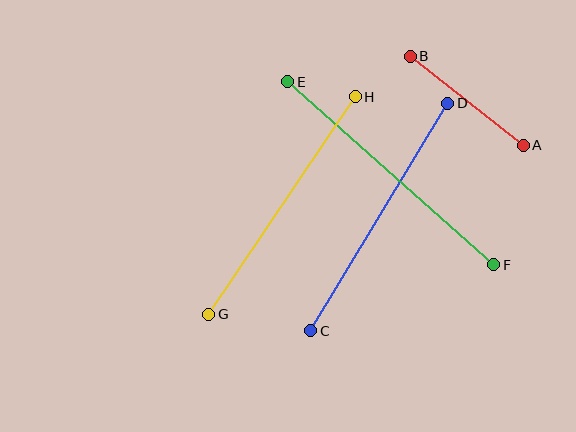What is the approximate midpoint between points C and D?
The midpoint is at approximately (379, 217) pixels.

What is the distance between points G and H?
The distance is approximately 262 pixels.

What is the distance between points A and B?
The distance is approximately 144 pixels.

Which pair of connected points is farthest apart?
Points E and F are farthest apart.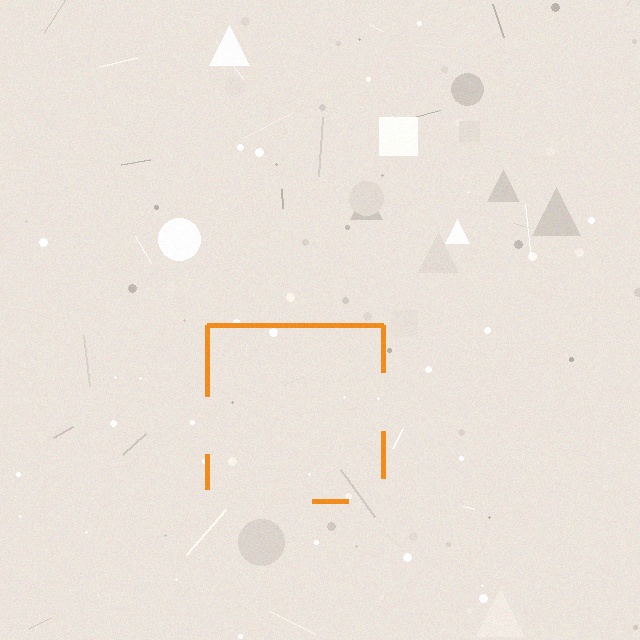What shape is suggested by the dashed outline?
The dashed outline suggests a square.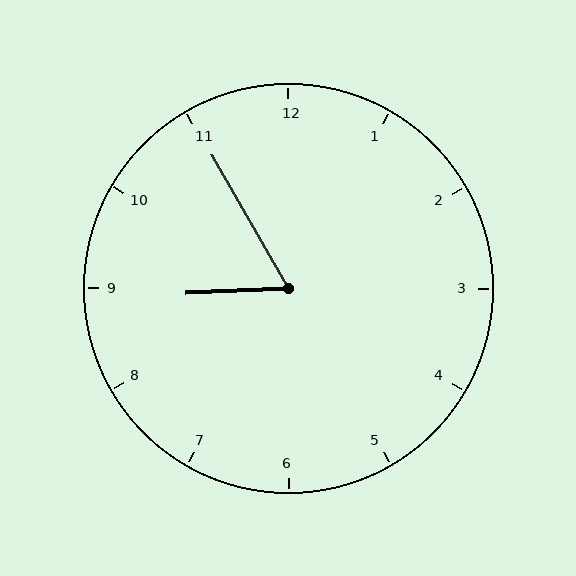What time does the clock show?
8:55.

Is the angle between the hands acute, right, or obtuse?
It is acute.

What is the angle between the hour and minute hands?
Approximately 62 degrees.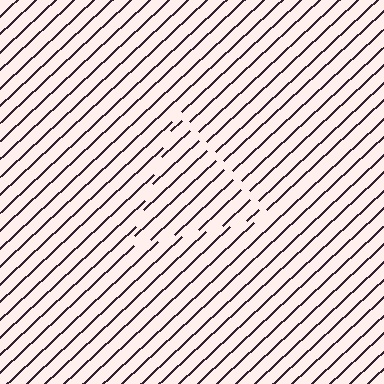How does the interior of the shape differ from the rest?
The interior of the shape contains the same grating, shifted by half a period — the contour is defined by the phase discontinuity where line-ends from the inner and outer gratings abut.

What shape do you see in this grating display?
An illusory triangle. The interior of the shape contains the same grating, shifted by half a period — the contour is defined by the phase discontinuity where line-ends from the inner and outer gratings abut.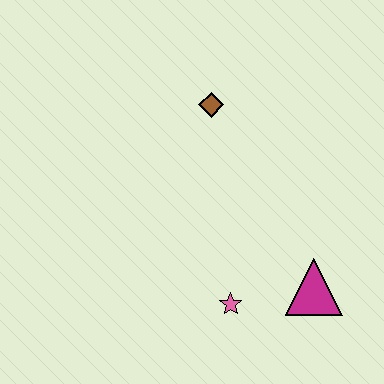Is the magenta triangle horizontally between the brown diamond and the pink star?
No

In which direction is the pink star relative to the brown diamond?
The pink star is below the brown diamond.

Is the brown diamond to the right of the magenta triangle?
No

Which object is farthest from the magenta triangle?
The brown diamond is farthest from the magenta triangle.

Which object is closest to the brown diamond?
The pink star is closest to the brown diamond.